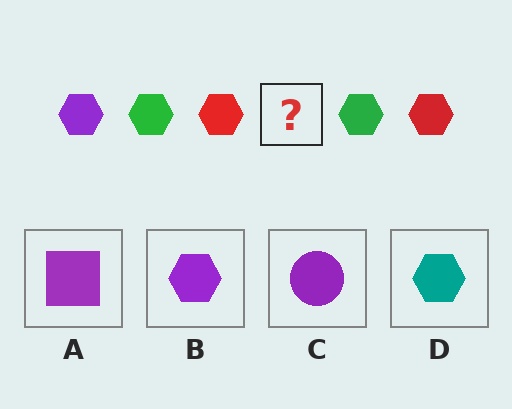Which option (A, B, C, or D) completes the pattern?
B.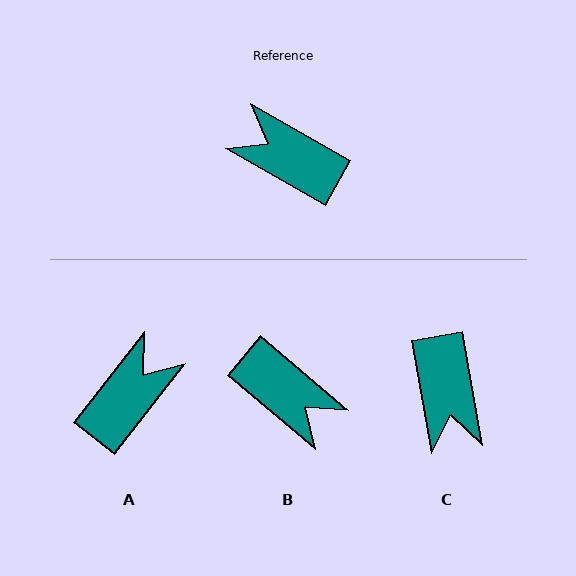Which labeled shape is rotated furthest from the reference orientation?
B, about 169 degrees away.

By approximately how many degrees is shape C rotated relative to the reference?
Approximately 129 degrees counter-clockwise.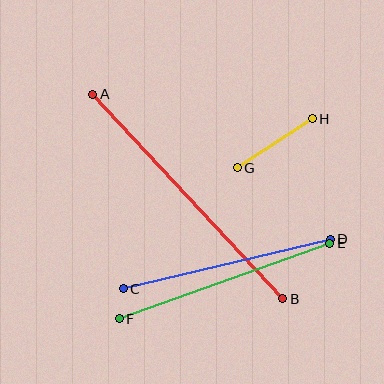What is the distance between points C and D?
The distance is approximately 213 pixels.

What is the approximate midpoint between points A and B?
The midpoint is at approximately (188, 197) pixels.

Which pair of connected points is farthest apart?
Points A and B are farthest apart.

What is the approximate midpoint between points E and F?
The midpoint is at approximately (224, 281) pixels.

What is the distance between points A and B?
The distance is approximately 279 pixels.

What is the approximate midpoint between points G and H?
The midpoint is at approximately (275, 143) pixels.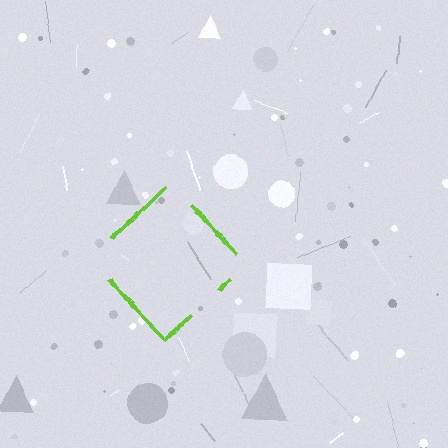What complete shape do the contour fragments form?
The contour fragments form a diamond.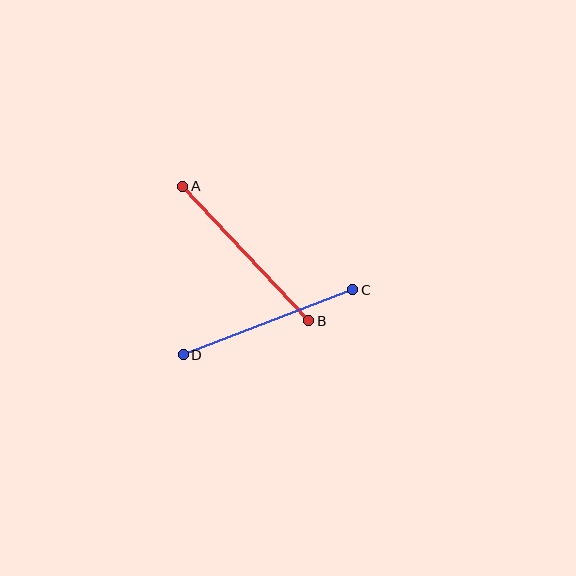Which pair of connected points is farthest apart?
Points A and B are farthest apart.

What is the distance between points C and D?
The distance is approximately 182 pixels.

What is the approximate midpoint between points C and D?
The midpoint is at approximately (268, 322) pixels.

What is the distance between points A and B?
The distance is approximately 184 pixels.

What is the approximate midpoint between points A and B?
The midpoint is at approximately (246, 254) pixels.